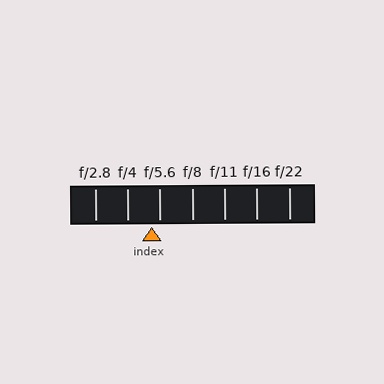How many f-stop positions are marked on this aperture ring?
There are 7 f-stop positions marked.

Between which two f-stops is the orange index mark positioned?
The index mark is between f/4 and f/5.6.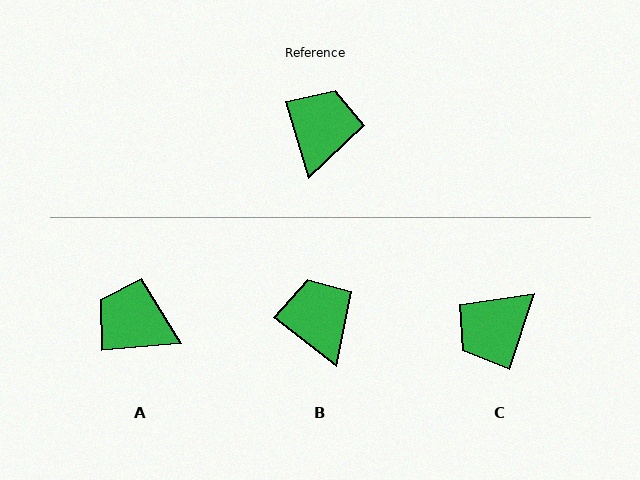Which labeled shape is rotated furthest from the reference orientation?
C, about 145 degrees away.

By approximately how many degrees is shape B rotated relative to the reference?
Approximately 35 degrees counter-clockwise.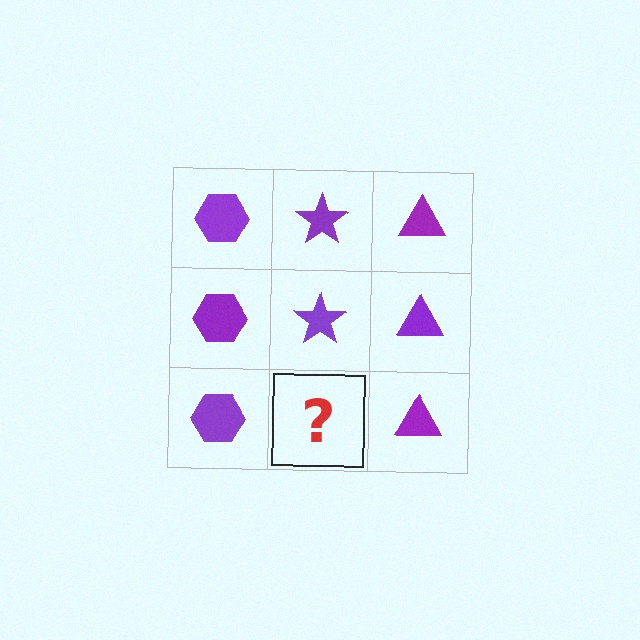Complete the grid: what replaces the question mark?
The question mark should be replaced with a purple star.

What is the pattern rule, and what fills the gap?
The rule is that each column has a consistent shape. The gap should be filled with a purple star.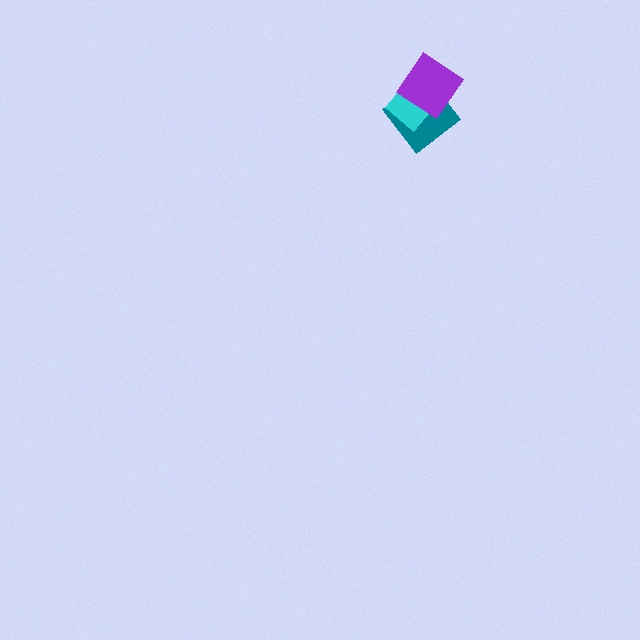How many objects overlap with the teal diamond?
2 objects overlap with the teal diamond.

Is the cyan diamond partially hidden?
Yes, it is partially covered by another shape.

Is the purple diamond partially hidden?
No, no other shape covers it.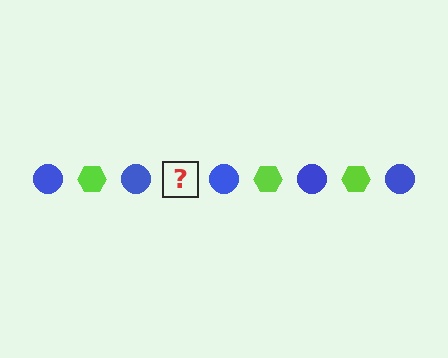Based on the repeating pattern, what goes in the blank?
The blank should be a lime hexagon.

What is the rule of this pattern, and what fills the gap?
The rule is that the pattern alternates between blue circle and lime hexagon. The gap should be filled with a lime hexagon.